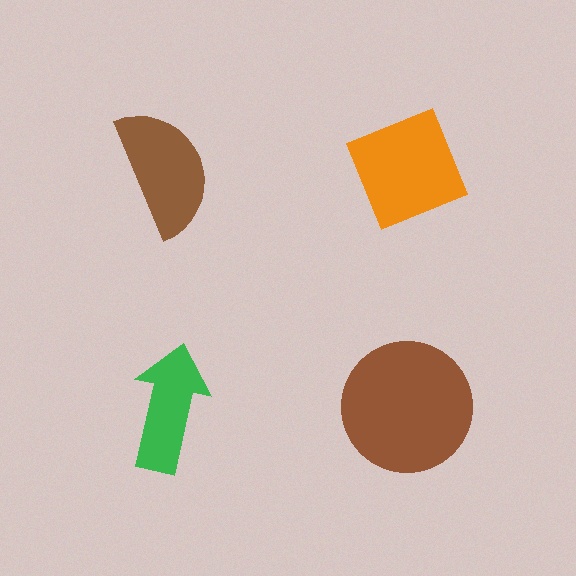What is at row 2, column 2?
A brown circle.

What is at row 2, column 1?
A green arrow.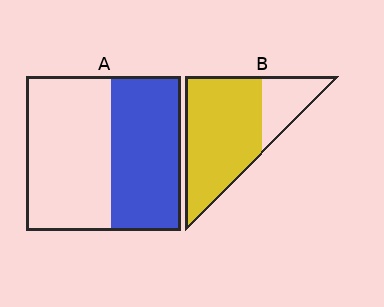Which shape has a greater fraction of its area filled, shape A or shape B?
Shape B.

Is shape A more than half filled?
No.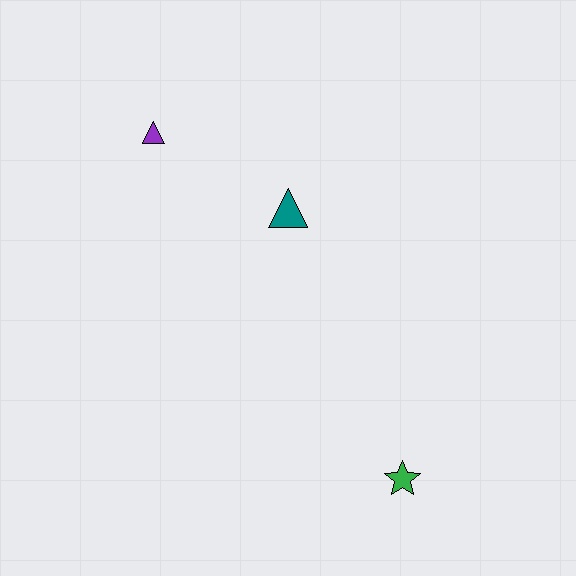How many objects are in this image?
There are 3 objects.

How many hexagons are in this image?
There are no hexagons.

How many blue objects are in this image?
There are no blue objects.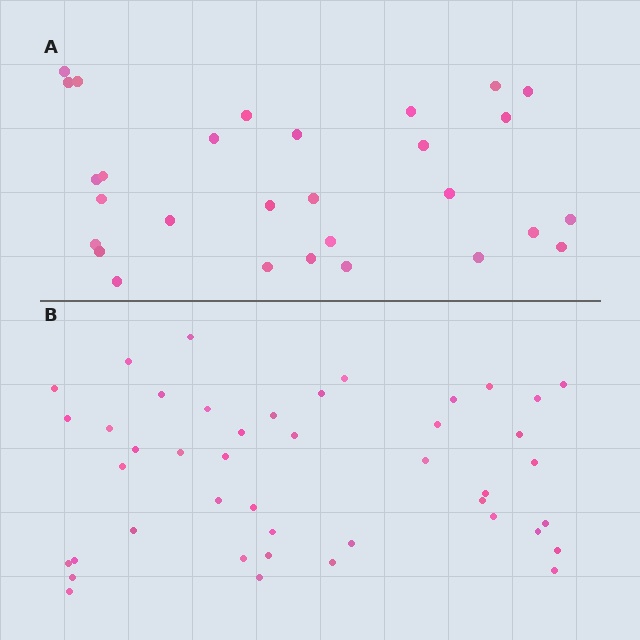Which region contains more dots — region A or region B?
Region B (the bottom region) has more dots.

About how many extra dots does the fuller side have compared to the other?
Region B has approximately 15 more dots than region A.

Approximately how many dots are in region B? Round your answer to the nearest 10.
About 40 dots. (The exact count is 44, which rounds to 40.)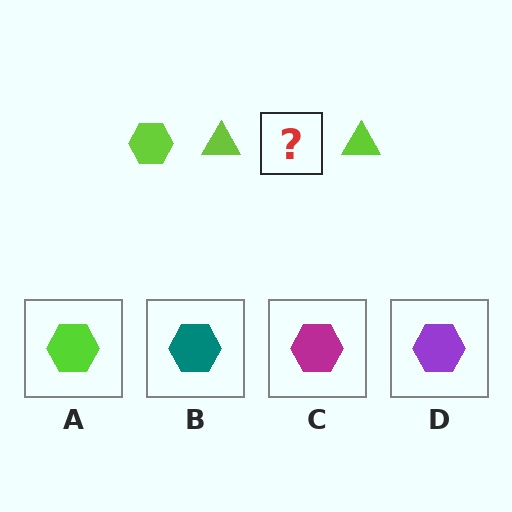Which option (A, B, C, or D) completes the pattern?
A.